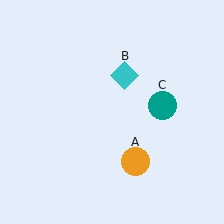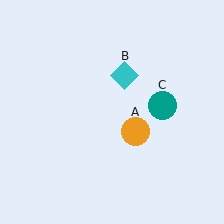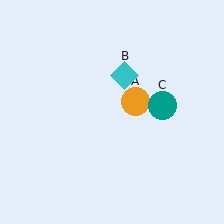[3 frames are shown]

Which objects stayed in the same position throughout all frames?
Cyan diamond (object B) and teal circle (object C) remained stationary.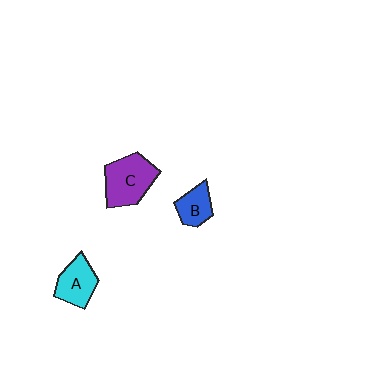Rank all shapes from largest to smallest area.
From largest to smallest: C (purple), A (cyan), B (blue).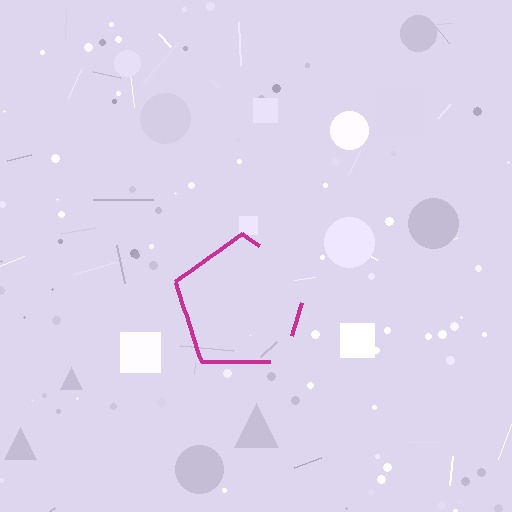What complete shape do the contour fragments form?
The contour fragments form a pentagon.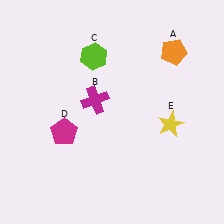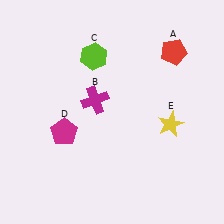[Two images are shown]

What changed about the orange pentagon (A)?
In Image 1, A is orange. In Image 2, it changed to red.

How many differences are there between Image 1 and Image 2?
There is 1 difference between the two images.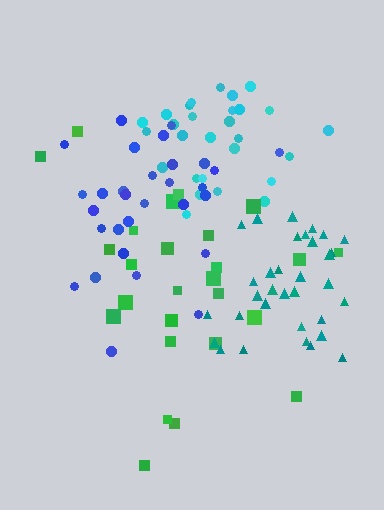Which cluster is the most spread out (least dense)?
Green.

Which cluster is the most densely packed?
Teal.